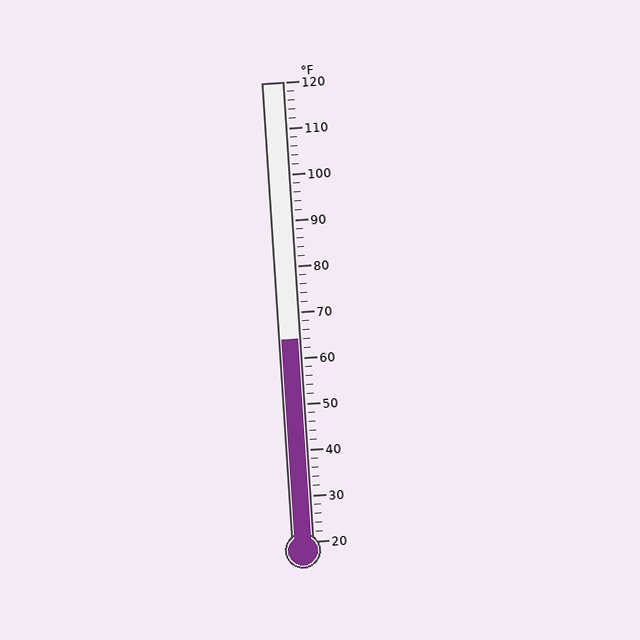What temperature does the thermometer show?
The thermometer shows approximately 64°F.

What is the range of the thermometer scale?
The thermometer scale ranges from 20°F to 120°F.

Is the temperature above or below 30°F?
The temperature is above 30°F.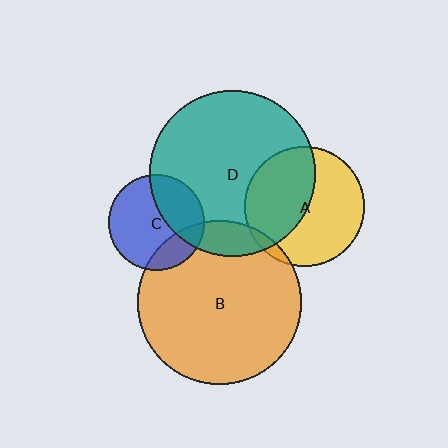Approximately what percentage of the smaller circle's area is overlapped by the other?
Approximately 10%.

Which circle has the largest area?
Circle D (teal).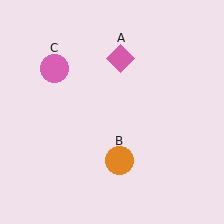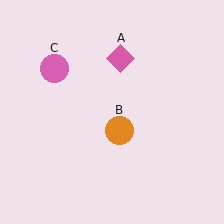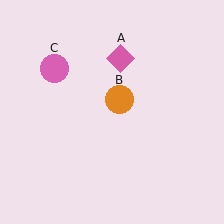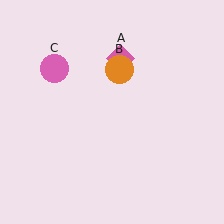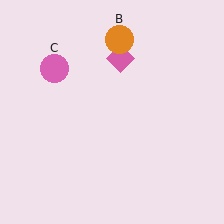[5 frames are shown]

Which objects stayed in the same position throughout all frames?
Pink diamond (object A) and pink circle (object C) remained stationary.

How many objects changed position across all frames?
1 object changed position: orange circle (object B).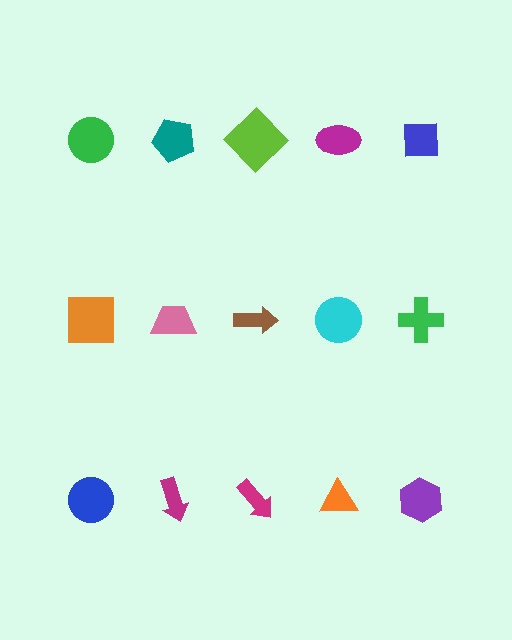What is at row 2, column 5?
A green cross.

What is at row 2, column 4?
A cyan circle.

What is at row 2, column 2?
A pink trapezoid.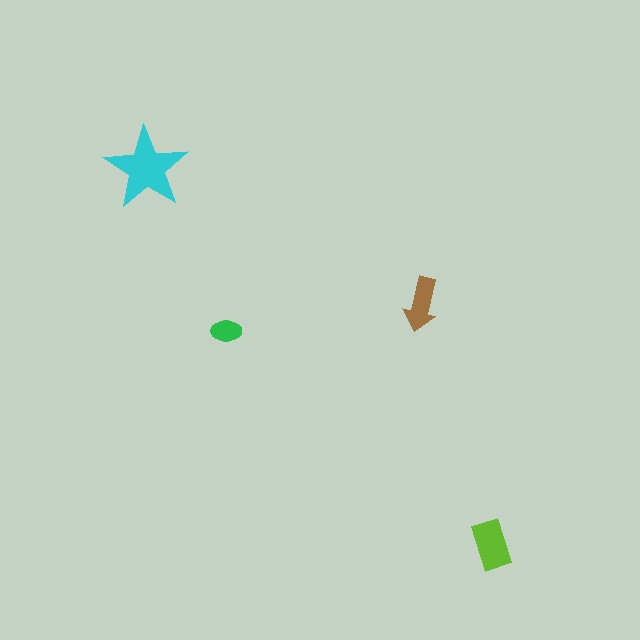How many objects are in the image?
There are 4 objects in the image.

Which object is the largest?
The cyan star.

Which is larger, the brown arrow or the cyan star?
The cyan star.